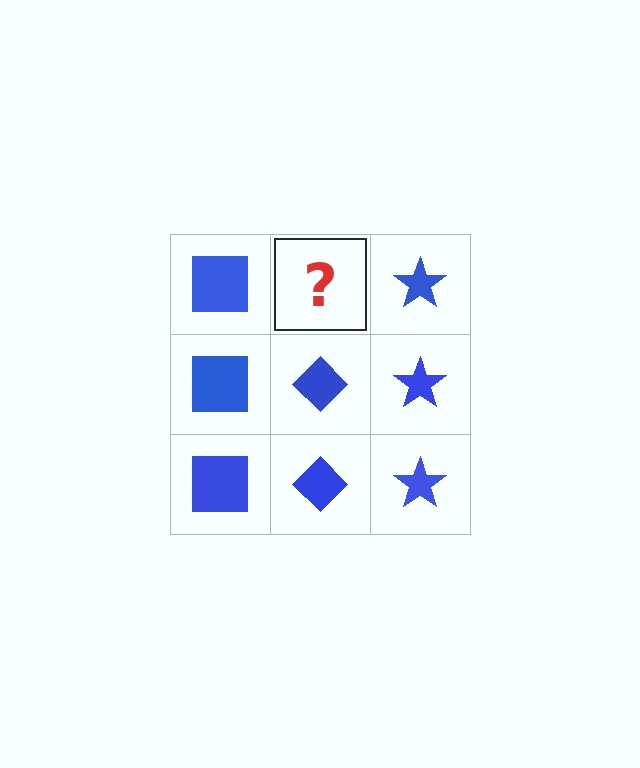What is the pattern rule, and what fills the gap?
The rule is that each column has a consistent shape. The gap should be filled with a blue diamond.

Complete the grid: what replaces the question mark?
The question mark should be replaced with a blue diamond.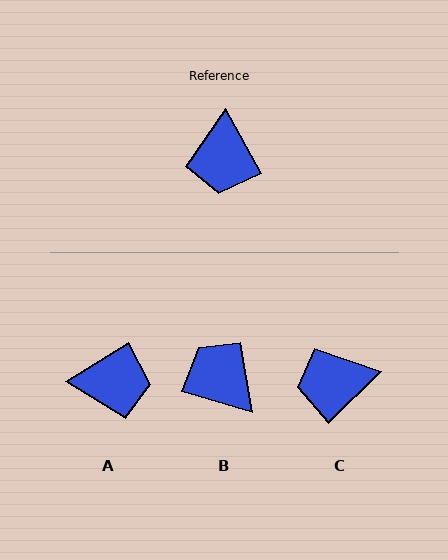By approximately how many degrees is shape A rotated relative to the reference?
Approximately 93 degrees counter-clockwise.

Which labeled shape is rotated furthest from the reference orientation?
B, about 135 degrees away.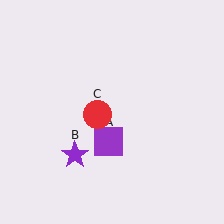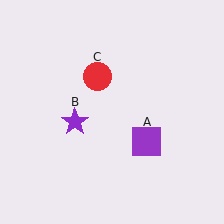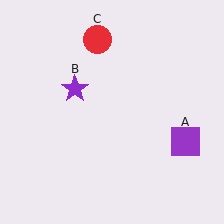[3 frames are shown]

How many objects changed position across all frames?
3 objects changed position: purple square (object A), purple star (object B), red circle (object C).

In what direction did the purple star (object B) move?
The purple star (object B) moved up.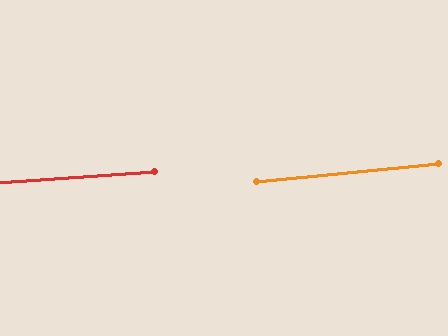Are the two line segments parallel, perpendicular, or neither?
Parallel — their directions differ by only 1.7°.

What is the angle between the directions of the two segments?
Approximately 2 degrees.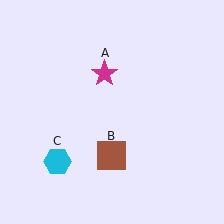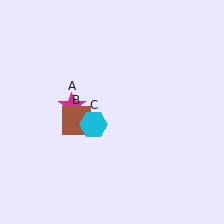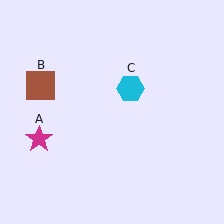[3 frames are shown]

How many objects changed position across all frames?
3 objects changed position: magenta star (object A), brown square (object B), cyan hexagon (object C).